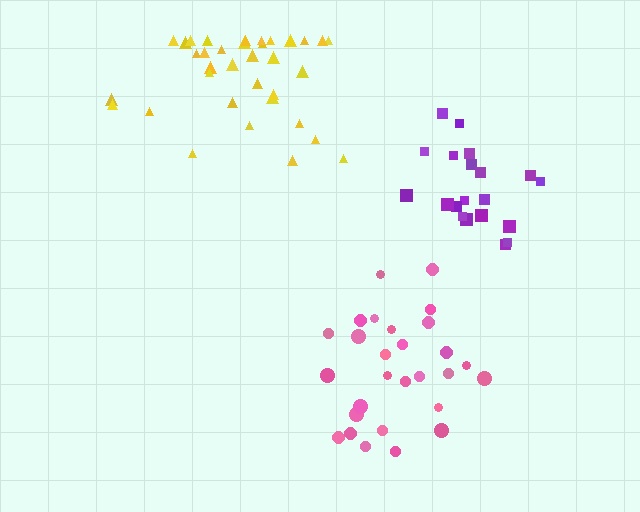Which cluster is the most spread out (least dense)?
Yellow.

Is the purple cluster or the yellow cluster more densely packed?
Purple.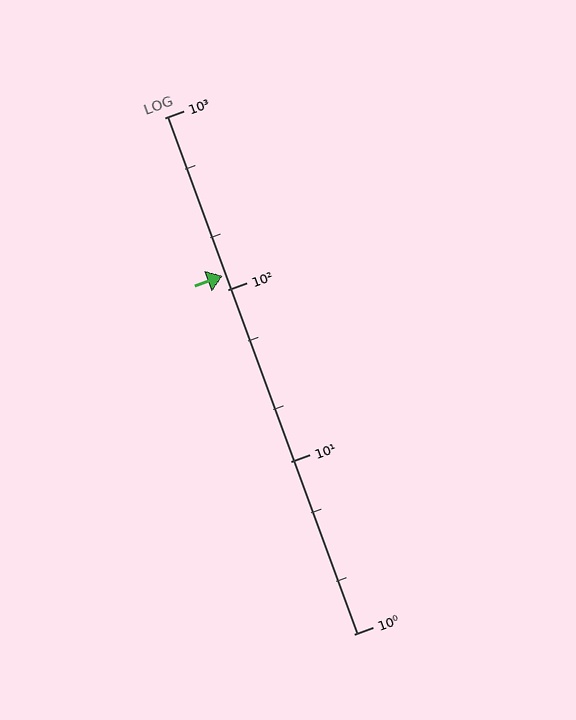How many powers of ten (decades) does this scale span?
The scale spans 3 decades, from 1 to 1000.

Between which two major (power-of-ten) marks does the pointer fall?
The pointer is between 100 and 1000.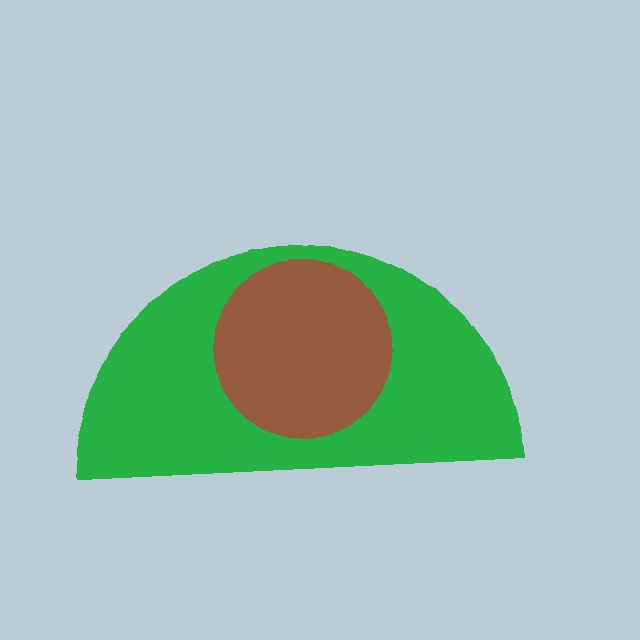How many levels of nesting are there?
2.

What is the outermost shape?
The green semicircle.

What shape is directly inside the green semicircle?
The brown circle.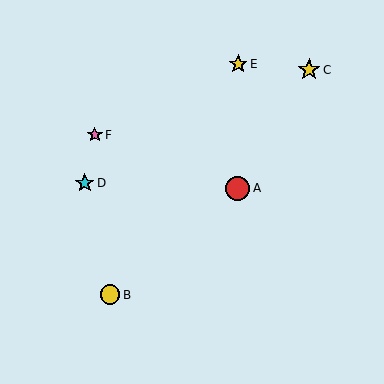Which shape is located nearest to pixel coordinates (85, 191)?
The cyan star (labeled D) at (85, 183) is nearest to that location.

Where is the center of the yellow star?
The center of the yellow star is at (238, 64).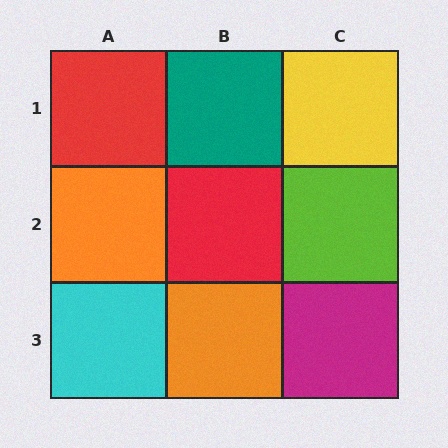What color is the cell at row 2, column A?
Orange.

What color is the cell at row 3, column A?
Cyan.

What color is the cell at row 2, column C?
Lime.